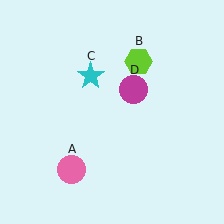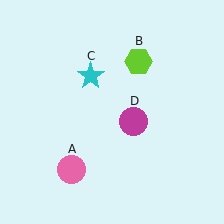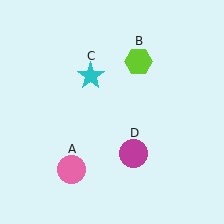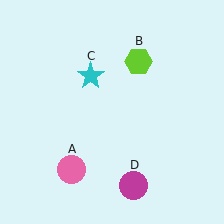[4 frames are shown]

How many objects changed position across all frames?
1 object changed position: magenta circle (object D).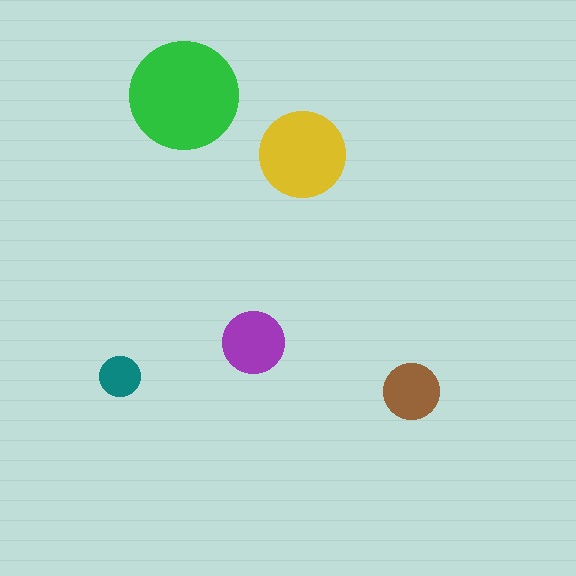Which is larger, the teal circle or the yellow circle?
The yellow one.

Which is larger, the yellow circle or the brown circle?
The yellow one.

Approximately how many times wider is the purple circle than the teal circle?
About 1.5 times wider.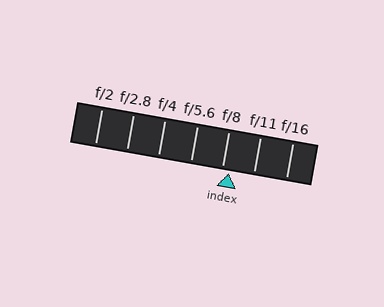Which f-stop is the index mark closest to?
The index mark is closest to f/8.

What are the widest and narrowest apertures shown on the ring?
The widest aperture shown is f/2 and the narrowest is f/16.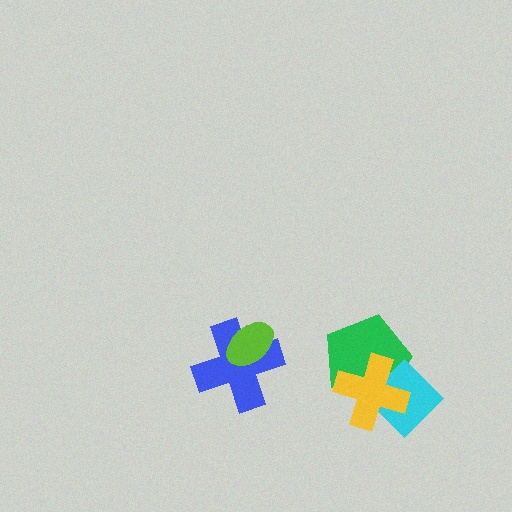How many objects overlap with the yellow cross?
2 objects overlap with the yellow cross.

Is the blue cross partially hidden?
Yes, it is partially covered by another shape.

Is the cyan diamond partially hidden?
Yes, it is partially covered by another shape.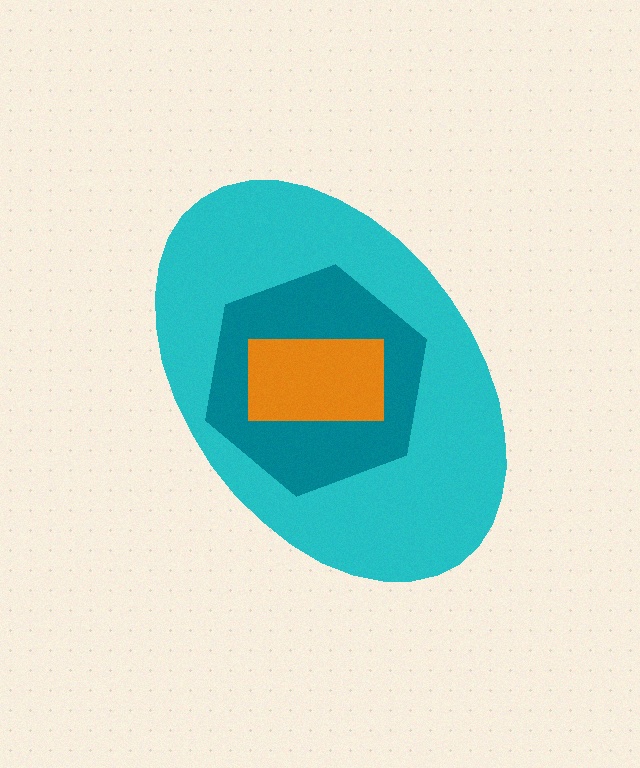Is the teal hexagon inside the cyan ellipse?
Yes.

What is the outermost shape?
The cyan ellipse.